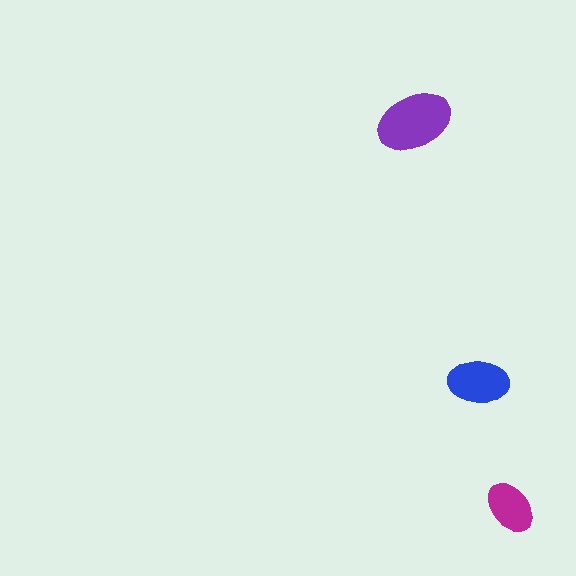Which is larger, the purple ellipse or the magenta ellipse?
The purple one.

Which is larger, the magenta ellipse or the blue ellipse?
The blue one.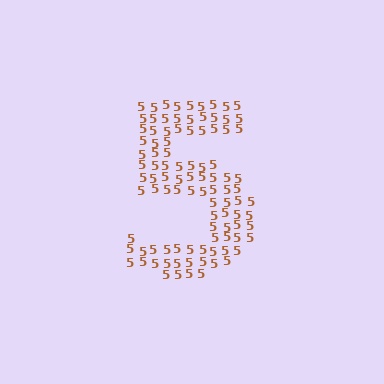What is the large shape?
The large shape is the digit 5.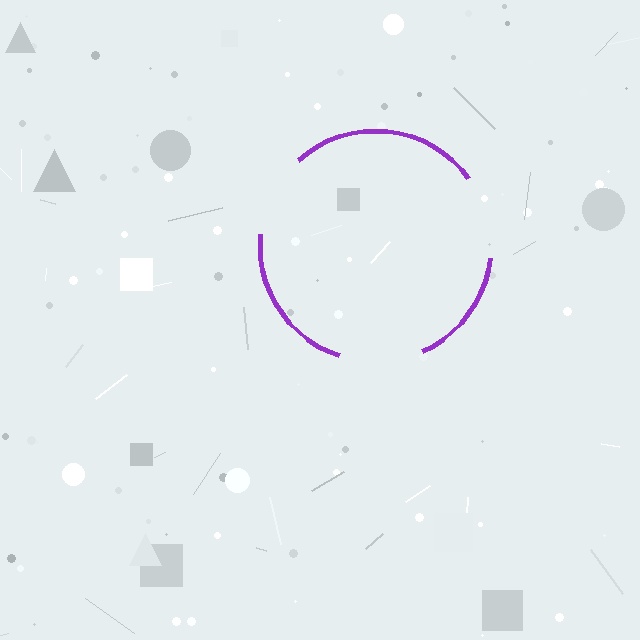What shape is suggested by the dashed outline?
The dashed outline suggests a circle.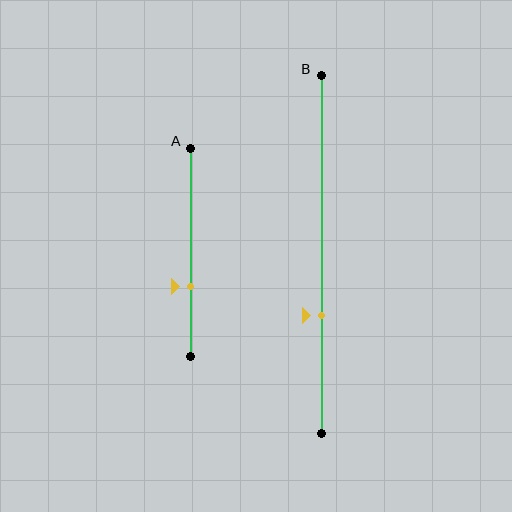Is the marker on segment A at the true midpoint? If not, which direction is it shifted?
No, the marker on segment A is shifted downward by about 16% of the segment length.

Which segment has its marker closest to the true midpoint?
Segment A has its marker closest to the true midpoint.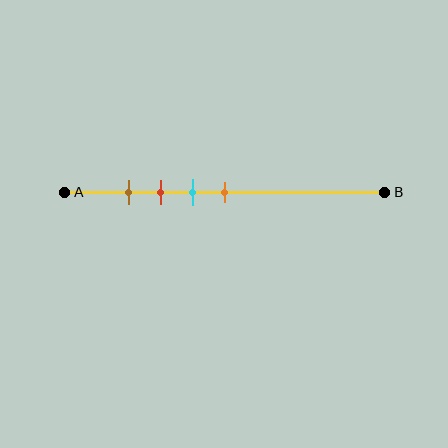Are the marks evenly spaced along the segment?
Yes, the marks are approximately evenly spaced.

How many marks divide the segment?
There are 4 marks dividing the segment.